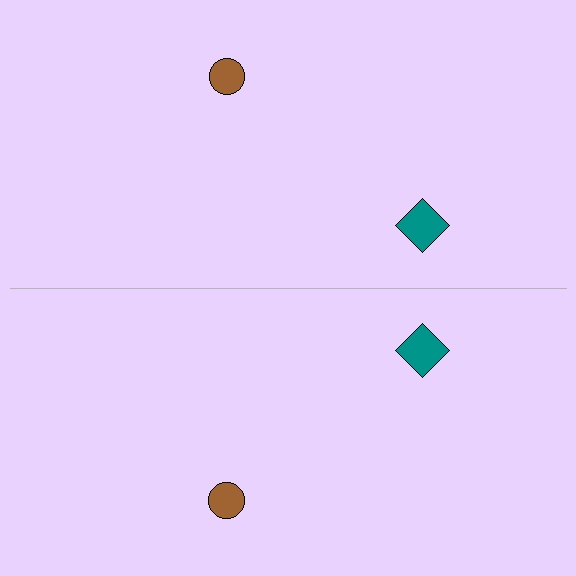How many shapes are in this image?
There are 4 shapes in this image.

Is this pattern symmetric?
Yes, this pattern has bilateral (reflection) symmetry.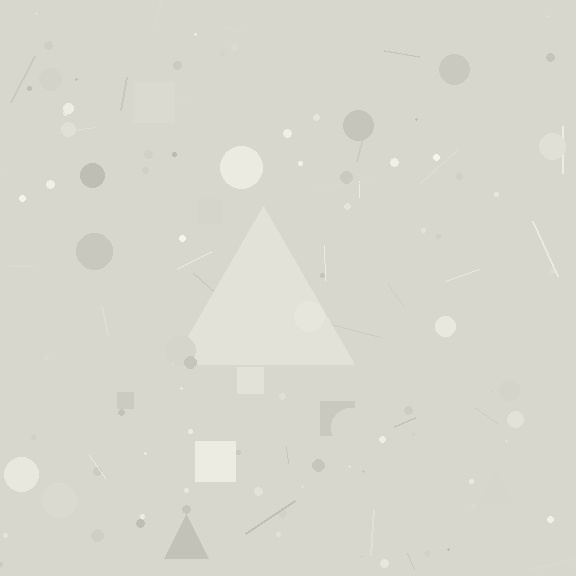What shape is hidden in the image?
A triangle is hidden in the image.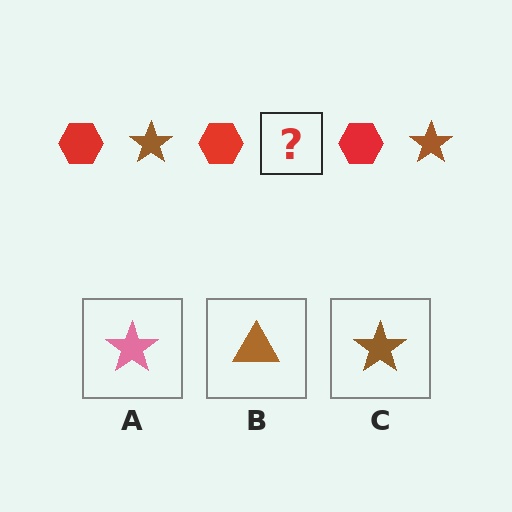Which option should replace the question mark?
Option C.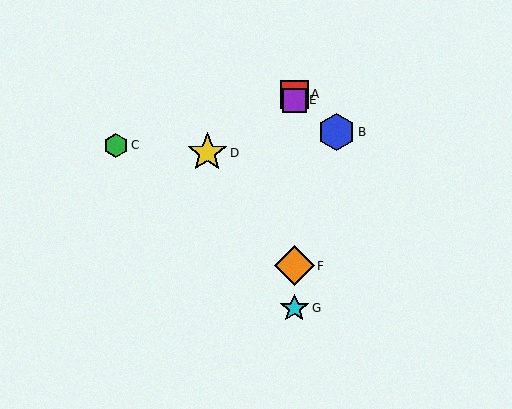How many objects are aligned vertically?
4 objects (A, E, F, G) are aligned vertically.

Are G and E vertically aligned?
Yes, both are at x≈294.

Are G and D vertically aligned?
No, G is at x≈294 and D is at x≈207.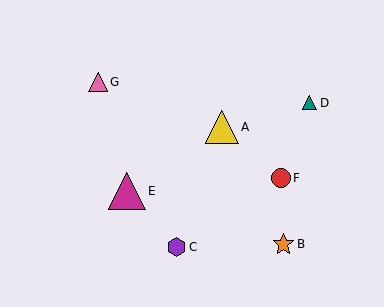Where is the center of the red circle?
The center of the red circle is at (281, 178).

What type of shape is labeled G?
Shape G is a pink triangle.